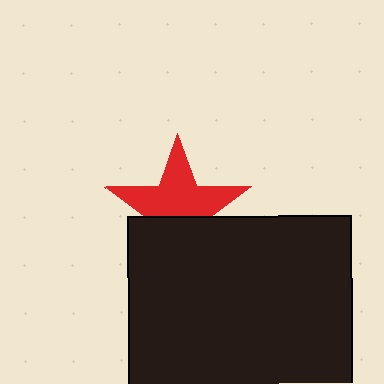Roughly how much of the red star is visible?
About half of it is visible (roughly 60%).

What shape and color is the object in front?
The object in front is a black square.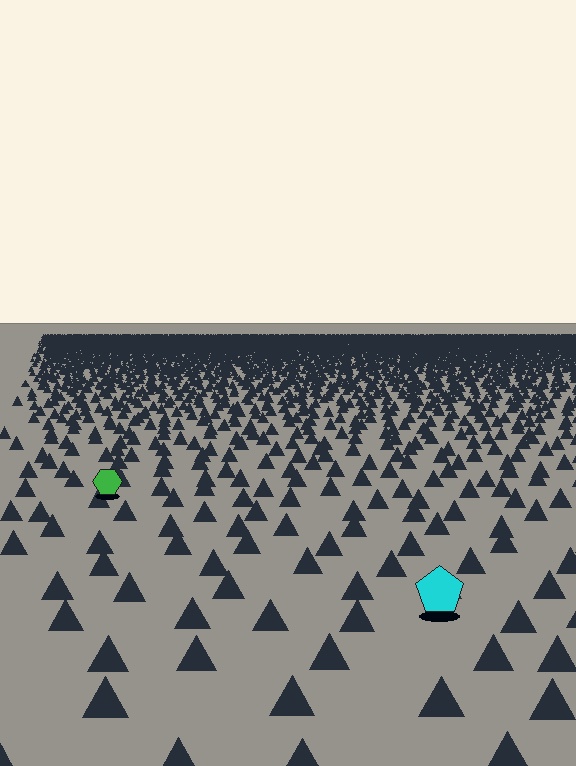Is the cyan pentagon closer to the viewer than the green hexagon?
Yes. The cyan pentagon is closer — you can tell from the texture gradient: the ground texture is coarser near it.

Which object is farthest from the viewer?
The green hexagon is farthest from the viewer. It appears smaller and the ground texture around it is denser.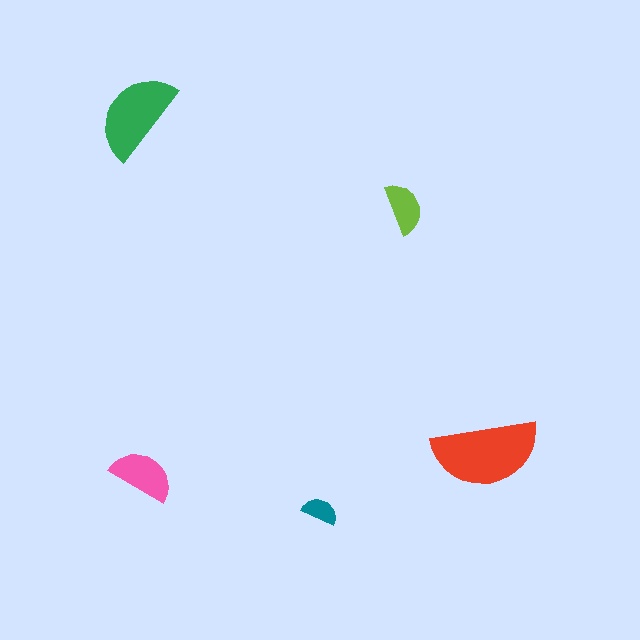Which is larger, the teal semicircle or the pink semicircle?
The pink one.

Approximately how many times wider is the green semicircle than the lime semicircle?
About 2 times wider.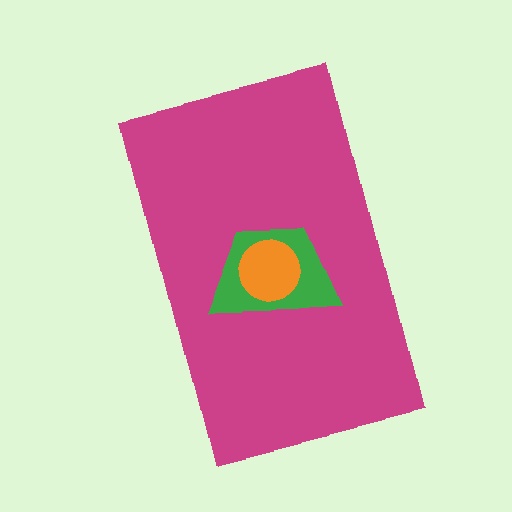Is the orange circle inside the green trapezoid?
Yes.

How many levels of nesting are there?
3.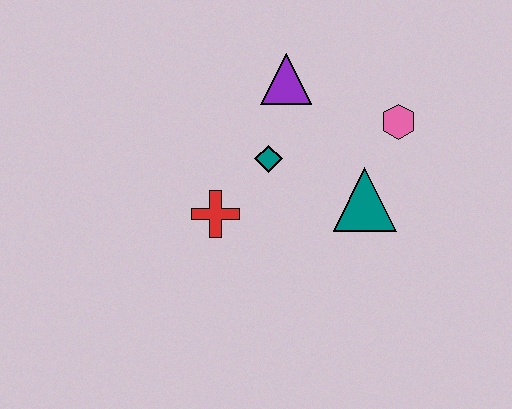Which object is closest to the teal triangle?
The pink hexagon is closest to the teal triangle.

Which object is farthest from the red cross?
The pink hexagon is farthest from the red cross.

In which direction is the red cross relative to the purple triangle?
The red cross is below the purple triangle.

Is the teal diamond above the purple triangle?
No